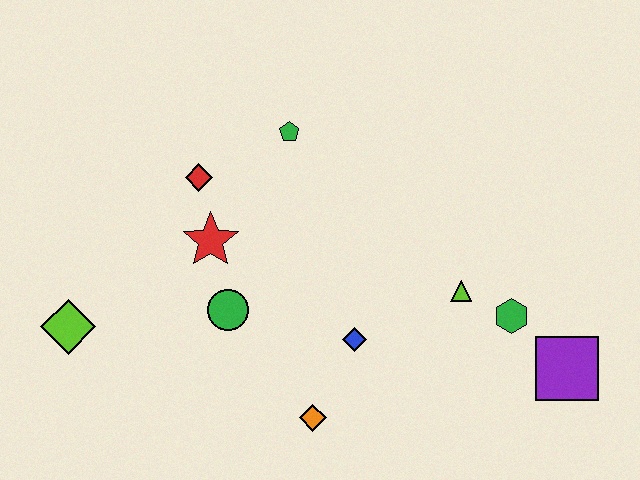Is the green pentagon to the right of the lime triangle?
No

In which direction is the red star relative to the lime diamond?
The red star is to the right of the lime diamond.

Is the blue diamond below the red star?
Yes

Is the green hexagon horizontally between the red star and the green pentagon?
No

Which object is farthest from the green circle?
The purple square is farthest from the green circle.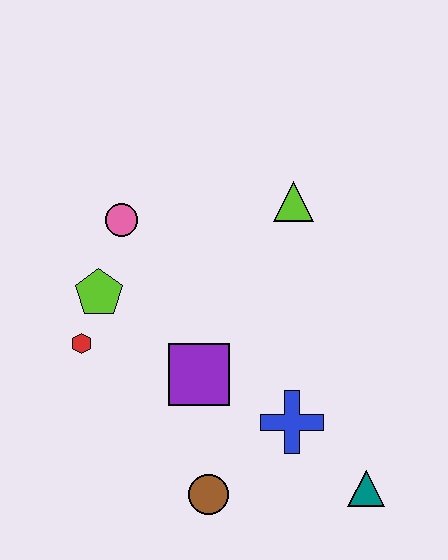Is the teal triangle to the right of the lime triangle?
Yes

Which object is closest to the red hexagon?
The lime pentagon is closest to the red hexagon.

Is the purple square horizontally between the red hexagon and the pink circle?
No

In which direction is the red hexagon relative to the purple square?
The red hexagon is to the left of the purple square.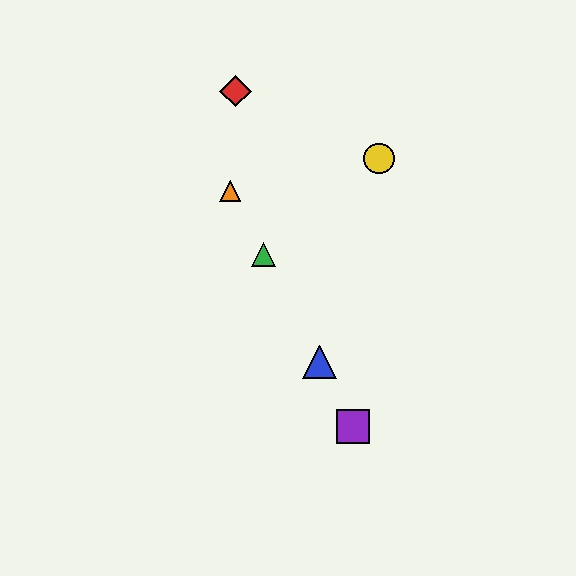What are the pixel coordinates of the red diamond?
The red diamond is at (236, 91).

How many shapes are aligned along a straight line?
4 shapes (the blue triangle, the green triangle, the purple square, the orange triangle) are aligned along a straight line.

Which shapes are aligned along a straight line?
The blue triangle, the green triangle, the purple square, the orange triangle are aligned along a straight line.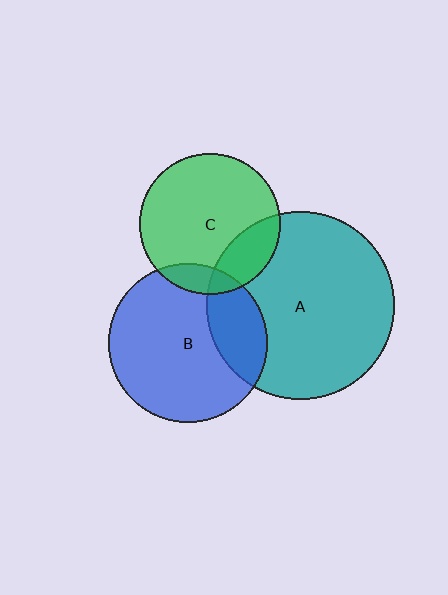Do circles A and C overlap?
Yes.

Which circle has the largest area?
Circle A (teal).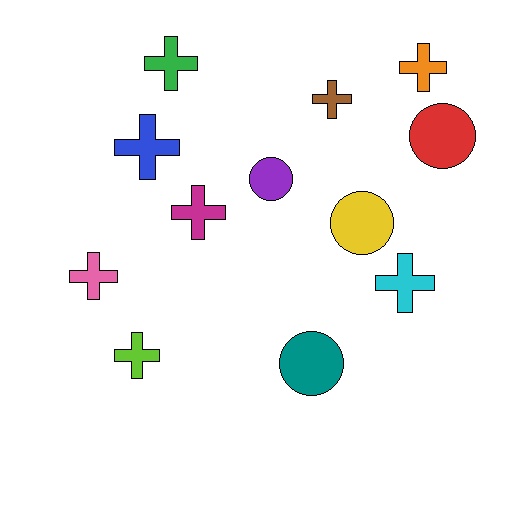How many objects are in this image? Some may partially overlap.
There are 12 objects.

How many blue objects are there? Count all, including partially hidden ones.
There is 1 blue object.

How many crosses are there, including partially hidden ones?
There are 8 crosses.